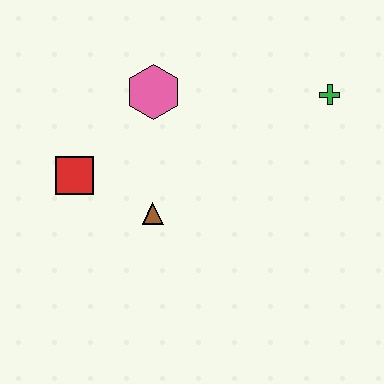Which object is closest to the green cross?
The pink hexagon is closest to the green cross.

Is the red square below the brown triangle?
No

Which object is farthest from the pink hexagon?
The green cross is farthest from the pink hexagon.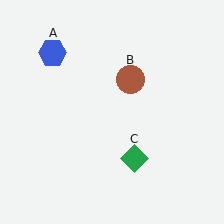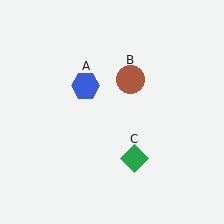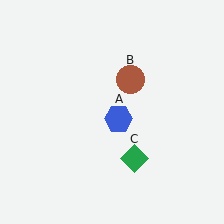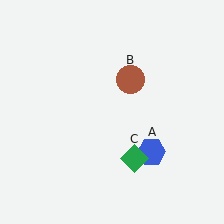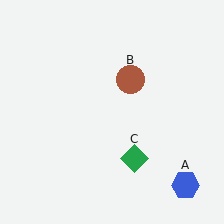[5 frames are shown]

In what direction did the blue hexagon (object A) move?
The blue hexagon (object A) moved down and to the right.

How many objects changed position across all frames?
1 object changed position: blue hexagon (object A).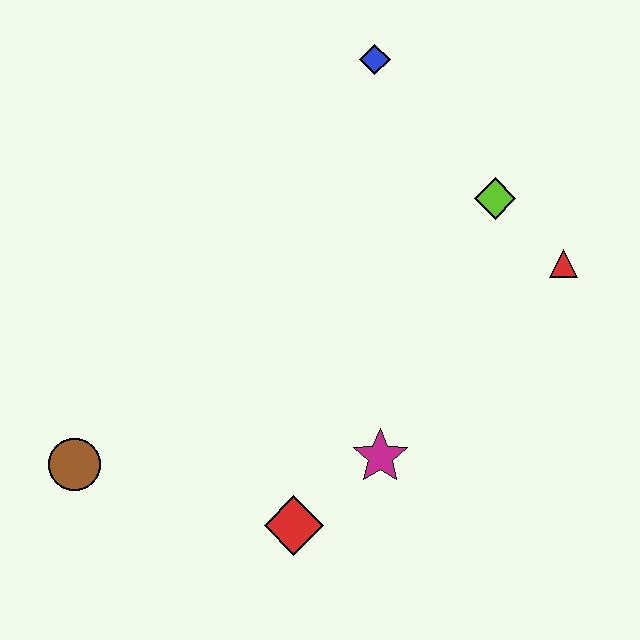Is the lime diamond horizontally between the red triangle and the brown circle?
Yes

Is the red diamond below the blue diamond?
Yes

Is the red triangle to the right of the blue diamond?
Yes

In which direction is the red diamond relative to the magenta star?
The red diamond is to the left of the magenta star.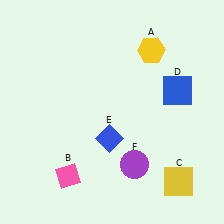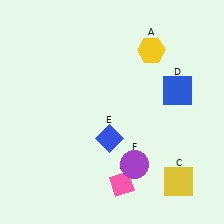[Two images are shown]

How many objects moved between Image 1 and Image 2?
1 object moved between the two images.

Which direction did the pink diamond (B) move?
The pink diamond (B) moved right.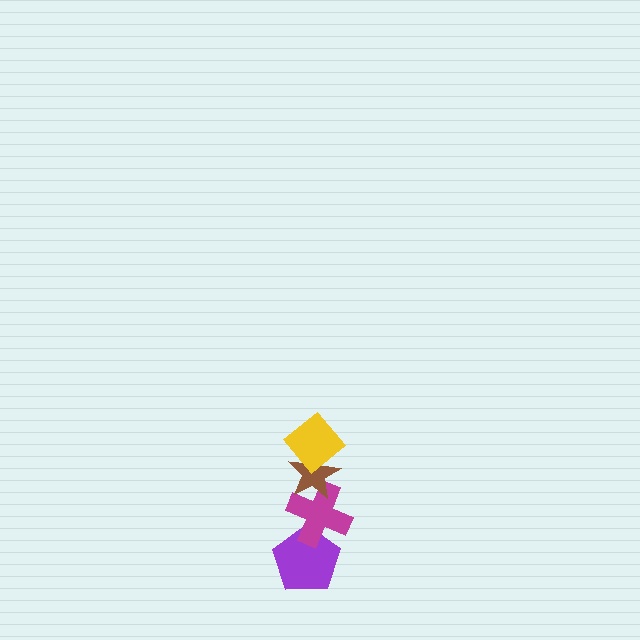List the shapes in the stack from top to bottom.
From top to bottom: the yellow diamond, the brown star, the magenta cross, the purple pentagon.